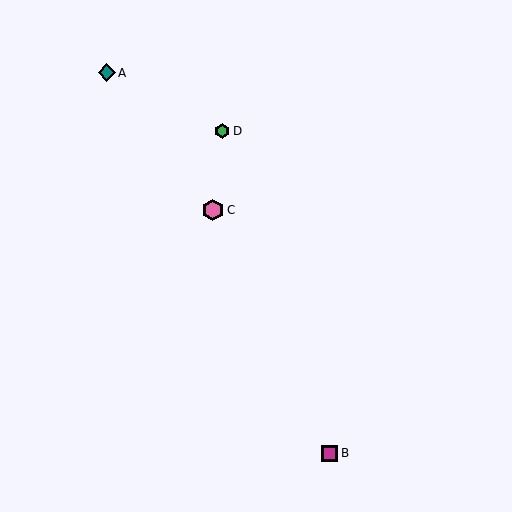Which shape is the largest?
The pink hexagon (labeled C) is the largest.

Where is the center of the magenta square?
The center of the magenta square is at (330, 453).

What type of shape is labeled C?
Shape C is a pink hexagon.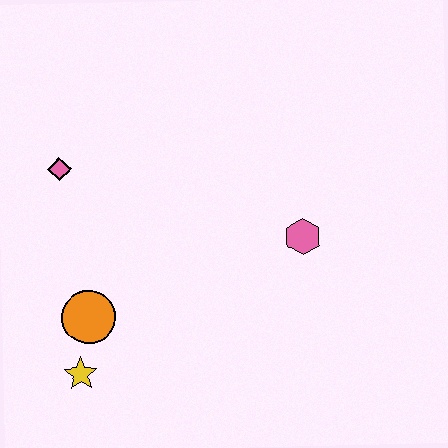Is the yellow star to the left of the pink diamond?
No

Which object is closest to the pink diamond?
The orange circle is closest to the pink diamond.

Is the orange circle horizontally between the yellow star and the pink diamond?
No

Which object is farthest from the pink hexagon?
The yellow star is farthest from the pink hexagon.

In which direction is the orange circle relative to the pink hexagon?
The orange circle is to the left of the pink hexagon.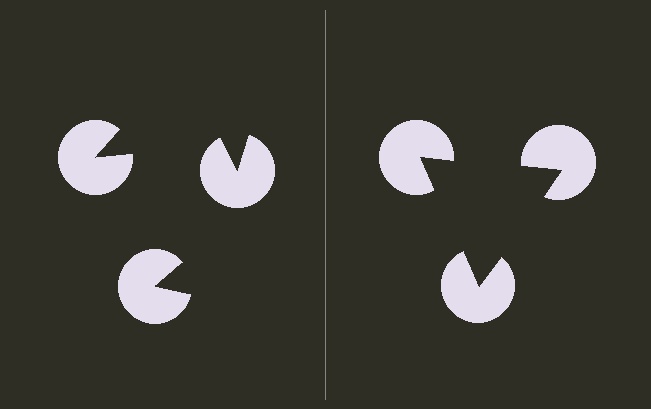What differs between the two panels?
The pac-man discs are positioned identically on both sides; only the wedge orientations differ. On the right they align to a triangle; on the left they are misaligned.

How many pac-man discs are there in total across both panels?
6 — 3 on each side.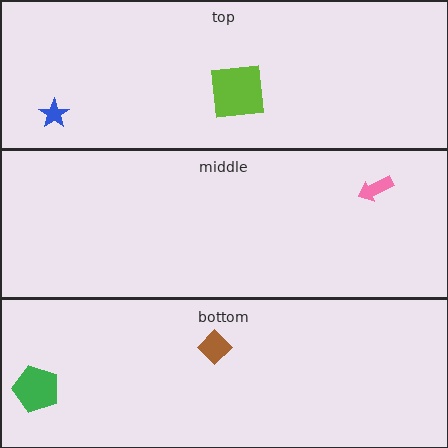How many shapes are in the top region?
2.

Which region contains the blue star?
The top region.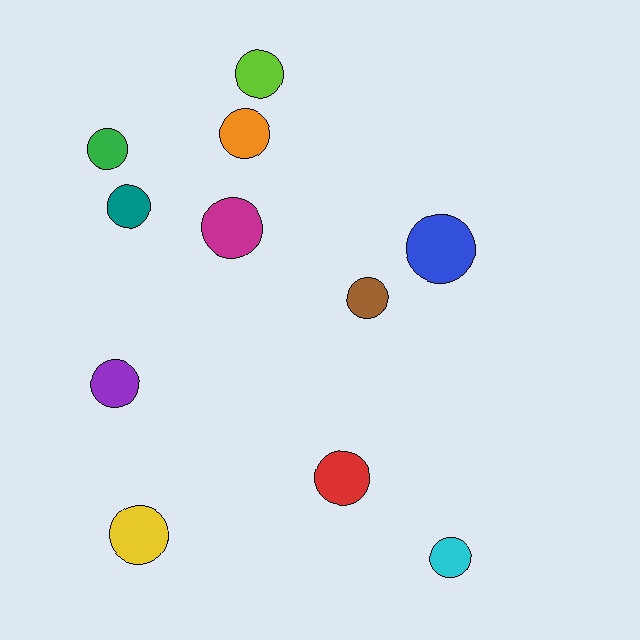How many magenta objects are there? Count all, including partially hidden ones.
There is 1 magenta object.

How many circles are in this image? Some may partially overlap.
There are 11 circles.